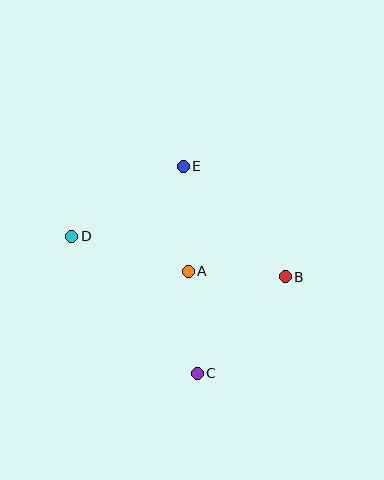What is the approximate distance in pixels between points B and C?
The distance between B and C is approximately 130 pixels.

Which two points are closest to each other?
Points A and B are closest to each other.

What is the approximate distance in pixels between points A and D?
The distance between A and D is approximately 122 pixels.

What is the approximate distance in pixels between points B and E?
The distance between B and E is approximately 150 pixels.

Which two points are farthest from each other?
Points B and D are farthest from each other.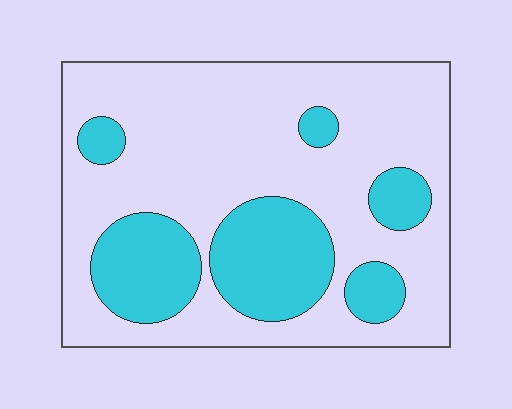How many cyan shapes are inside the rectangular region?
6.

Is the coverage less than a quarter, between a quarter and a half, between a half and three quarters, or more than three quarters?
Between a quarter and a half.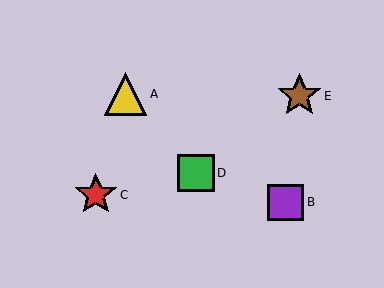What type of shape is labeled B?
Shape B is a purple square.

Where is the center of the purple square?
The center of the purple square is at (286, 202).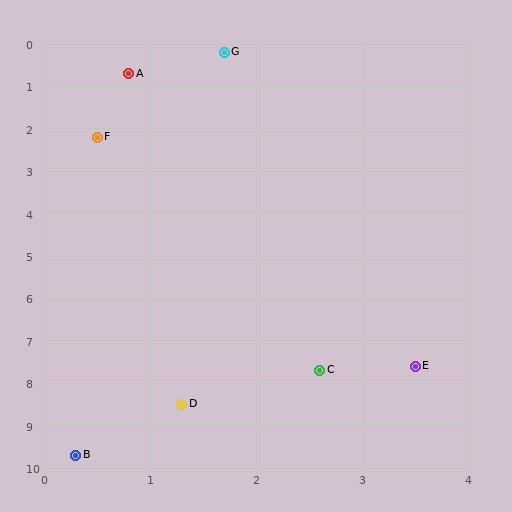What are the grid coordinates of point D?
Point D is at approximately (1.3, 8.5).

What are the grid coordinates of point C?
Point C is at approximately (2.6, 7.7).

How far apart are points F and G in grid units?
Points F and G are about 2.3 grid units apart.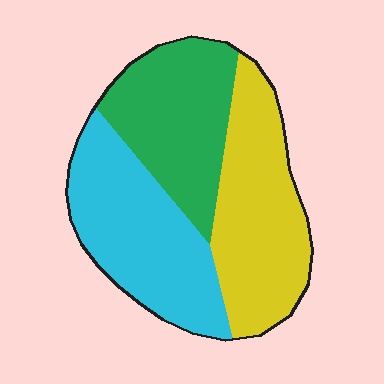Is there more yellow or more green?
Yellow.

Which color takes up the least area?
Green, at roughly 30%.